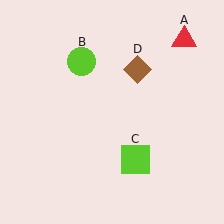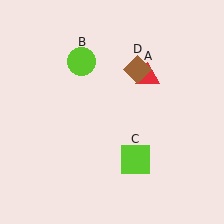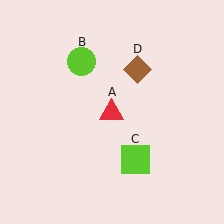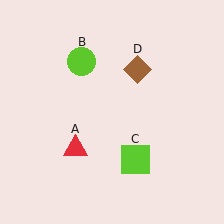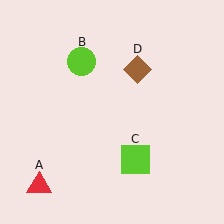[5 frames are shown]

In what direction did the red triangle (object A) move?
The red triangle (object A) moved down and to the left.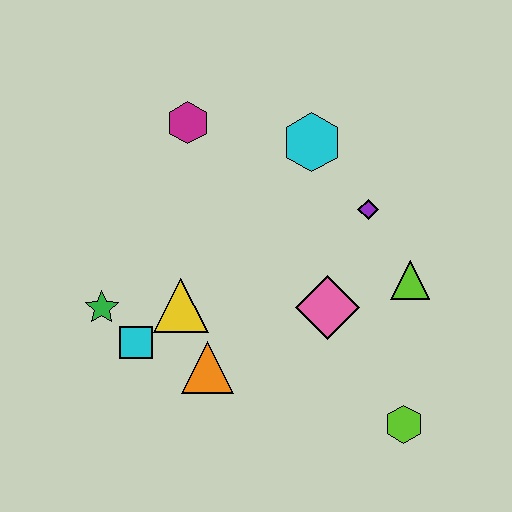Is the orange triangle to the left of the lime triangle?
Yes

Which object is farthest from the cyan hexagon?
The lime hexagon is farthest from the cyan hexagon.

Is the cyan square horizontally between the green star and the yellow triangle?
Yes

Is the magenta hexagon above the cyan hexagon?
Yes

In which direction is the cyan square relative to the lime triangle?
The cyan square is to the left of the lime triangle.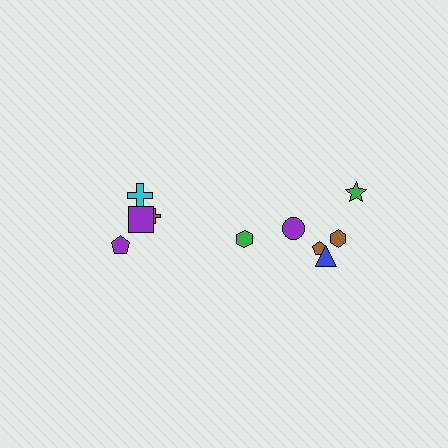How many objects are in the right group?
There are 6 objects.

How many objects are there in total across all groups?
There are 10 objects.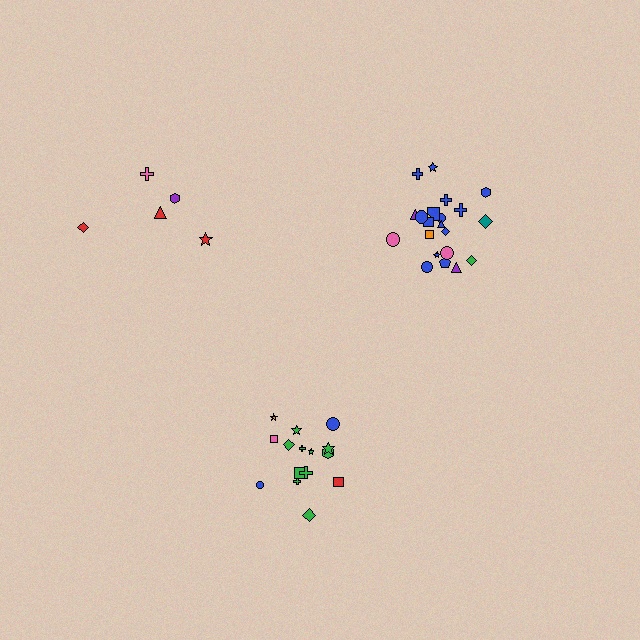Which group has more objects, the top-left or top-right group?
The top-right group.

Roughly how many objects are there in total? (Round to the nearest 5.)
Roughly 40 objects in total.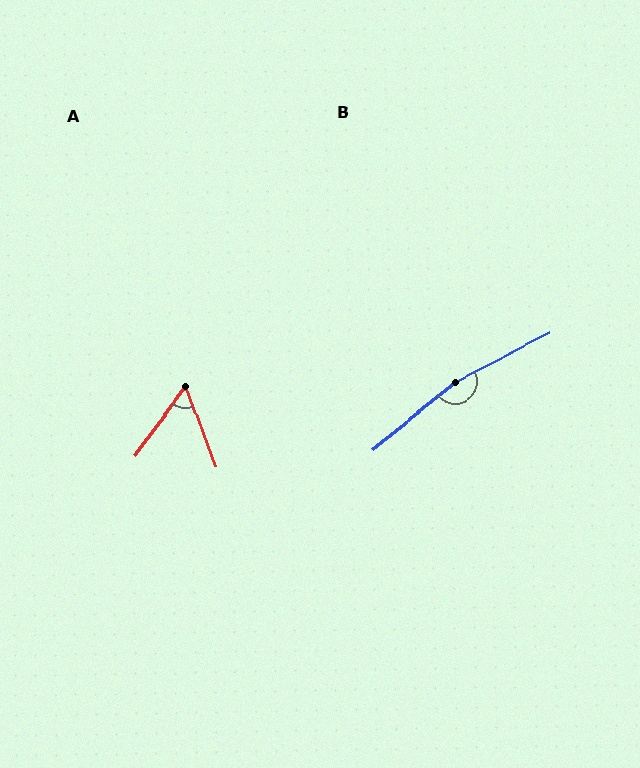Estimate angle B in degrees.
Approximately 168 degrees.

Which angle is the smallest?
A, at approximately 57 degrees.